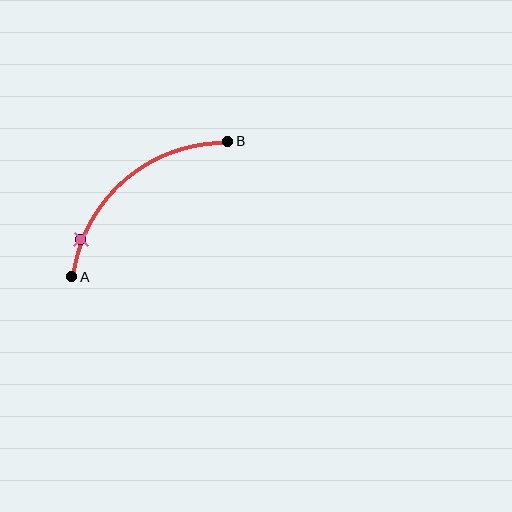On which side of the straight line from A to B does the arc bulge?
The arc bulges above and to the left of the straight line connecting A and B.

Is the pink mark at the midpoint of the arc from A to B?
No. The pink mark lies on the arc but is closer to endpoint A. The arc midpoint would be at the point on the curve equidistant along the arc from both A and B.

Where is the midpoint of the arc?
The arc midpoint is the point on the curve farthest from the straight line joining A and B. It sits above and to the left of that line.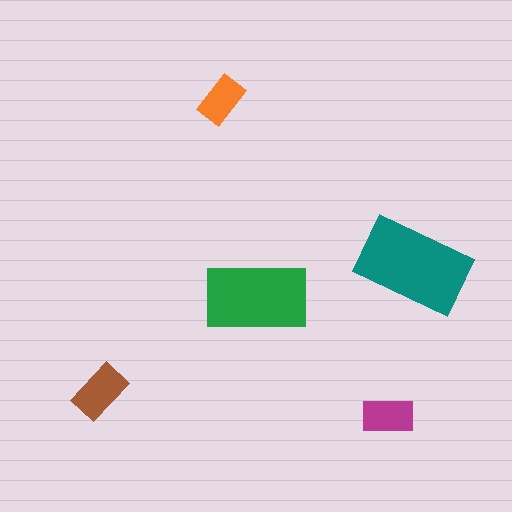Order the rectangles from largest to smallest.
the teal one, the green one, the brown one, the magenta one, the orange one.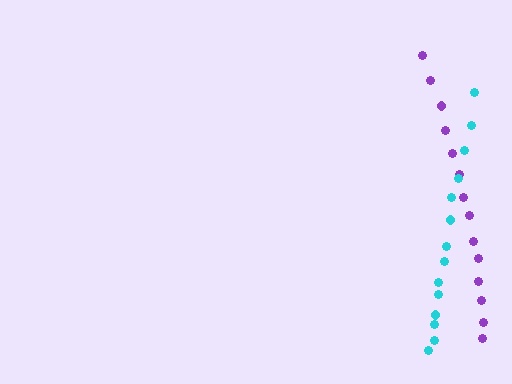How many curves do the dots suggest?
There are 2 distinct paths.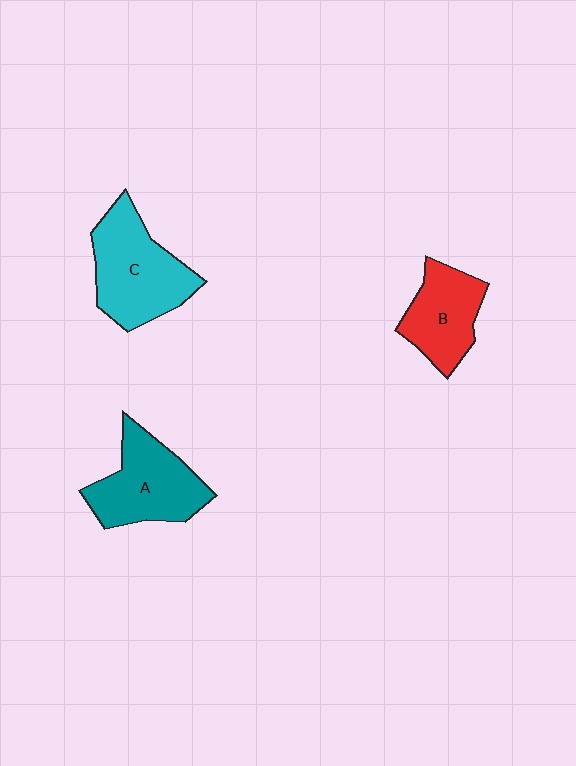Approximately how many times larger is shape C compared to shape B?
Approximately 1.4 times.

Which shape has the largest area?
Shape C (cyan).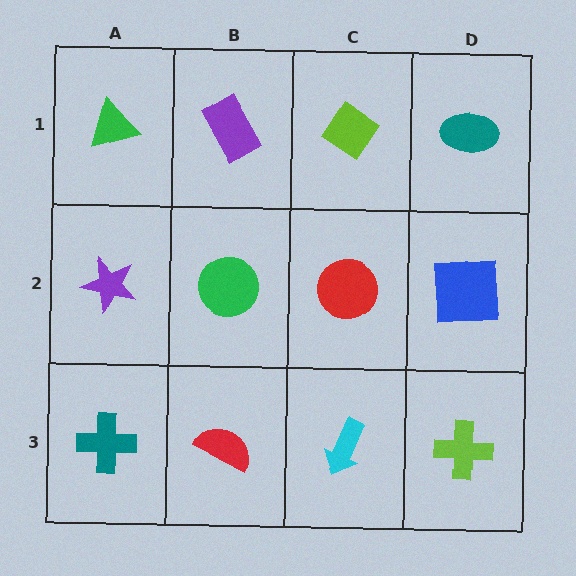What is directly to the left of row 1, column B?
A green triangle.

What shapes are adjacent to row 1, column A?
A purple star (row 2, column A), a purple rectangle (row 1, column B).